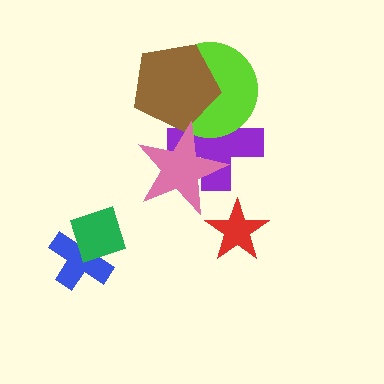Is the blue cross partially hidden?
Yes, it is partially covered by another shape.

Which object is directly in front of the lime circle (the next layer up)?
The brown pentagon is directly in front of the lime circle.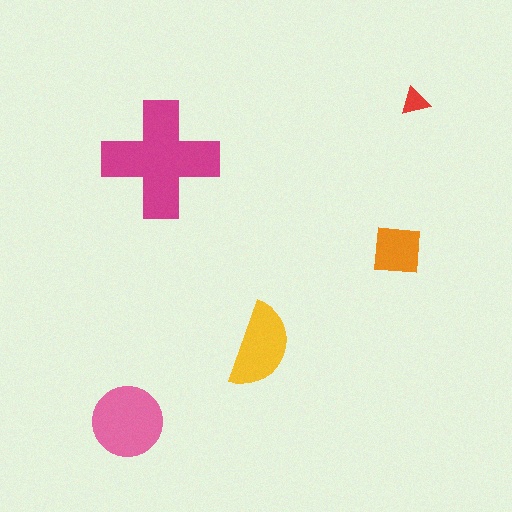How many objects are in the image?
There are 5 objects in the image.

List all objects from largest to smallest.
The magenta cross, the pink circle, the yellow semicircle, the orange square, the red triangle.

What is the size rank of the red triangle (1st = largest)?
5th.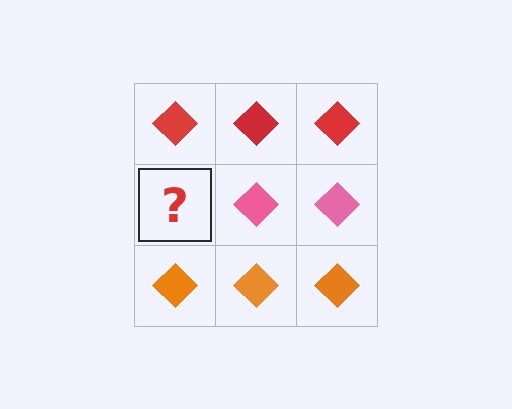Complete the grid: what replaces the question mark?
The question mark should be replaced with a pink diamond.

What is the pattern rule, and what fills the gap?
The rule is that each row has a consistent color. The gap should be filled with a pink diamond.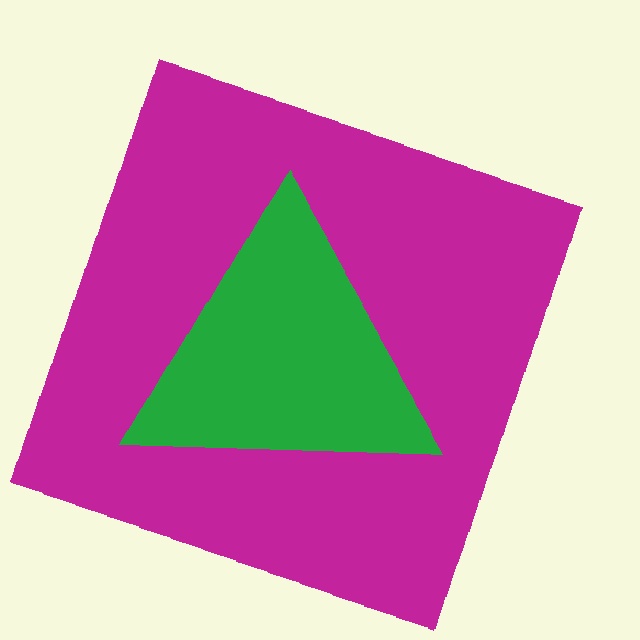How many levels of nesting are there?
2.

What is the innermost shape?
The green triangle.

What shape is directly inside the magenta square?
The green triangle.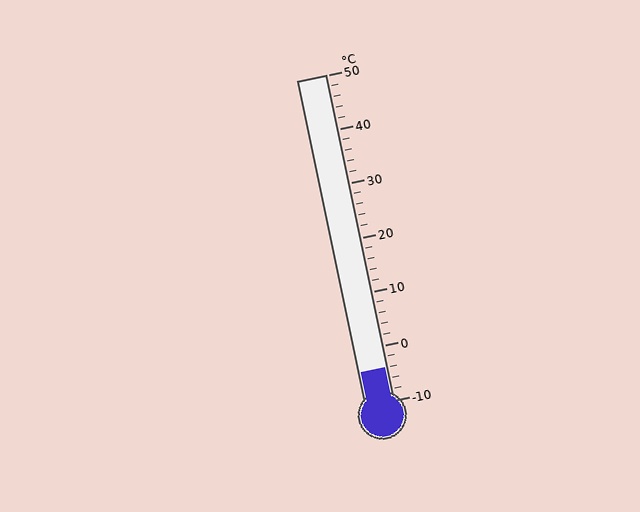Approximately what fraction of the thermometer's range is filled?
The thermometer is filled to approximately 10% of its range.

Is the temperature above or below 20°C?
The temperature is below 20°C.